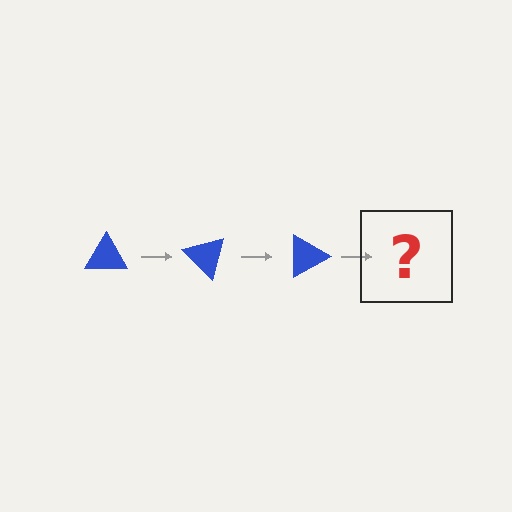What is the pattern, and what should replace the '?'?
The pattern is that the triangle rotates 45 degrees each step. The '?' should be a blue triangle rotated 135 degrees.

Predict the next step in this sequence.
The next step is a blue triangle rotated 135 degrees.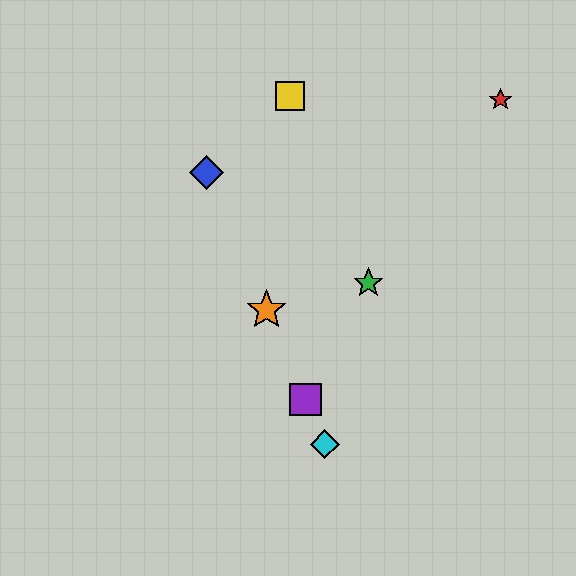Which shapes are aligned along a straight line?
The blue diamond, the purple square, the orange star, the cyan diamond are aligned along a straight line.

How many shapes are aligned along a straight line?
4 shapes (the blue diamond, the purple square, the orange star, the cyan diamond) are aligned along a straight line.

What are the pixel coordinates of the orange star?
The orange star is at (266, 310).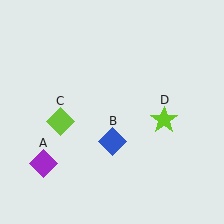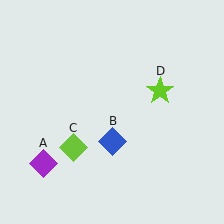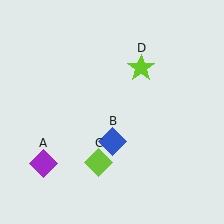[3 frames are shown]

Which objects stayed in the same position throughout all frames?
Purple diamond (object A) and blue diamond (object B) remained stationary.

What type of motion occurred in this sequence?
The lime diamond (object C), lime star (object D) rotated counterclockwise around the center of the scene.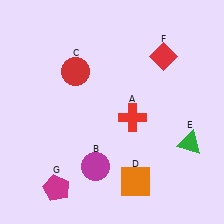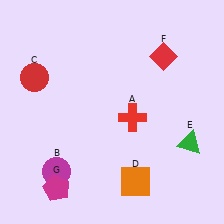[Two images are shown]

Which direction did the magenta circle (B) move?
The magenta circle (B) moved left.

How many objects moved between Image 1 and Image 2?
2 objects moved between the two images.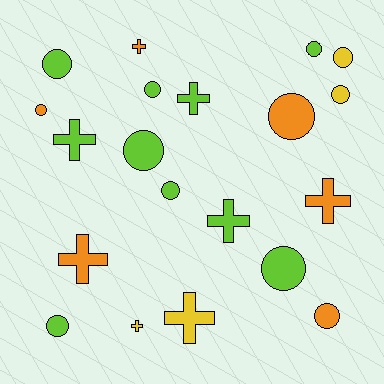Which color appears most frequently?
Lime, with 10 objects.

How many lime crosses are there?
There are 3 lime crosses.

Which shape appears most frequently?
Circle, with 12 objects.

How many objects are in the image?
There are 20 objects.